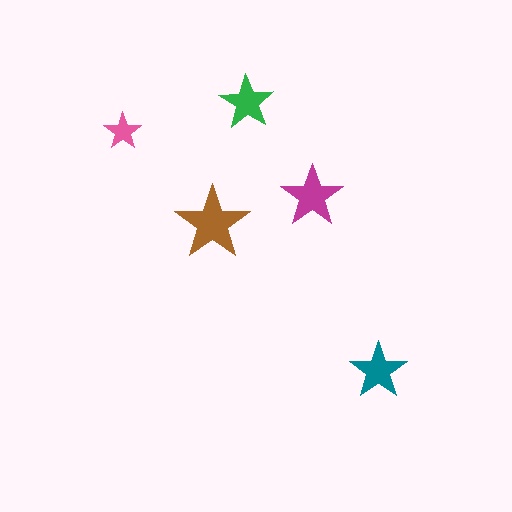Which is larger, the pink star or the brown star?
The brown one.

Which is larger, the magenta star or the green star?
The magenta one.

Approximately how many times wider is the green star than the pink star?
About 1.5 times wider.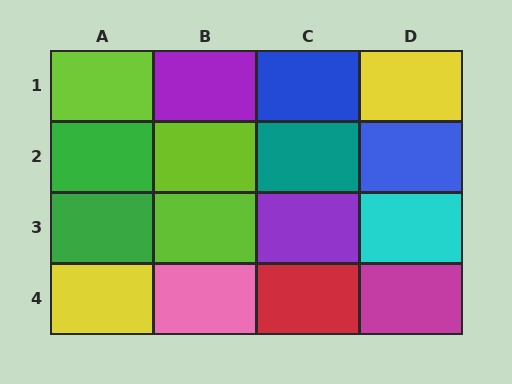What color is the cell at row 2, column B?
Lime.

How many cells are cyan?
1 cell is cyan.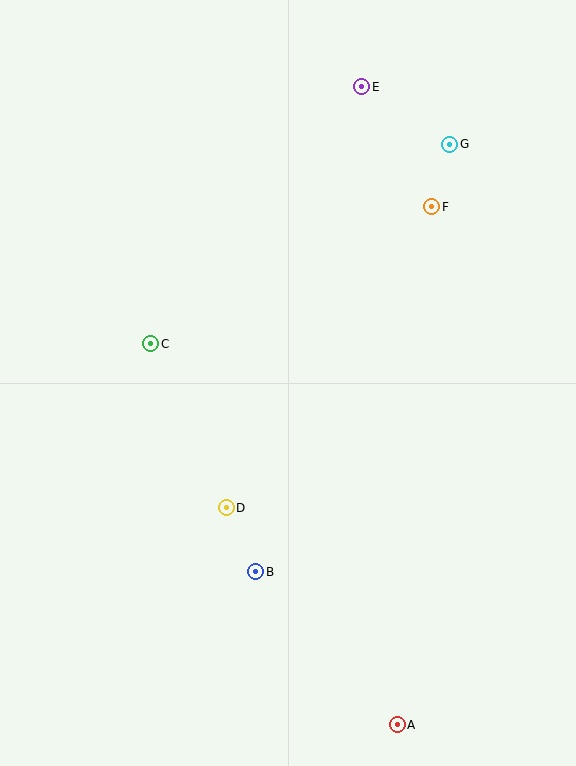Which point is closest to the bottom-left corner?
Point B is closest to the bottom-left corner.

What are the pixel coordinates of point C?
Point C is at (151, 344).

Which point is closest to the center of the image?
Point D at (226, 508) is closest to the center.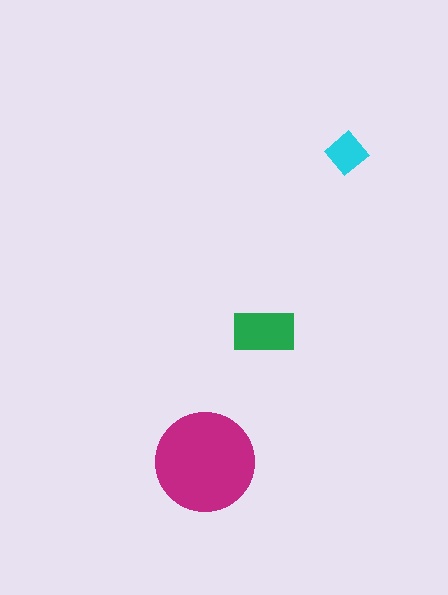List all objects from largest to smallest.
The magenta circle, the green rectangle, the cyan diamond.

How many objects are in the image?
There are 3 objects in the image.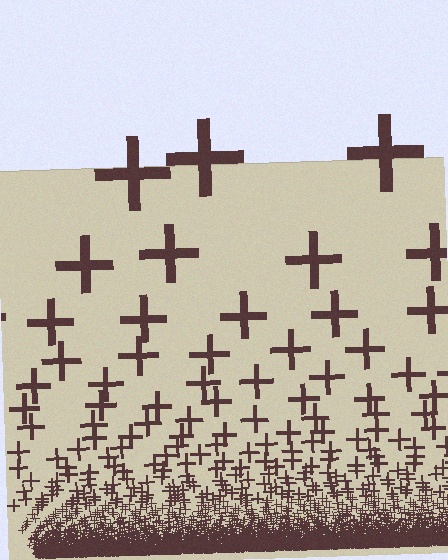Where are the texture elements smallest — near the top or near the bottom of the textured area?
Near the bottom.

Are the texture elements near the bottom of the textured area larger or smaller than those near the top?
Smaller. The gradient is inverted — elements near the bottom are smaller and denser.